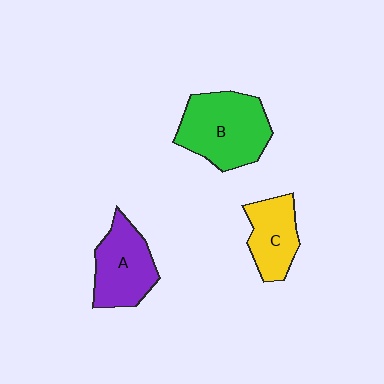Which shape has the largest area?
Shape B (green).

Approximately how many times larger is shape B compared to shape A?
Approximately 1.3 times.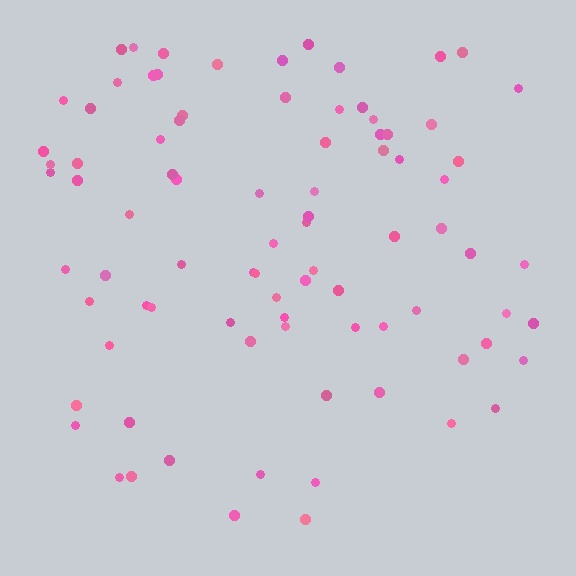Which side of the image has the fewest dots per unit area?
The bottom.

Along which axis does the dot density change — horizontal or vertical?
Vertical.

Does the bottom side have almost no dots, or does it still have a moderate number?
Still a moderate number, just noticeably fewer than the top.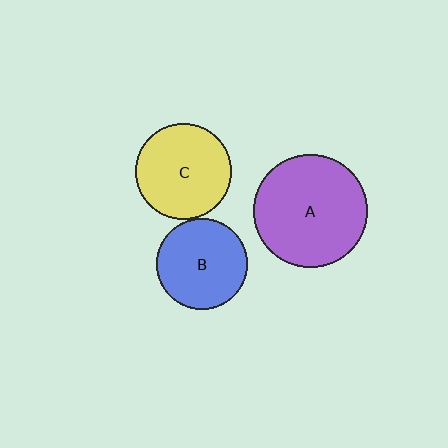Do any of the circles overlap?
No, none of the circles overlap.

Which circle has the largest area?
Circle A (purple).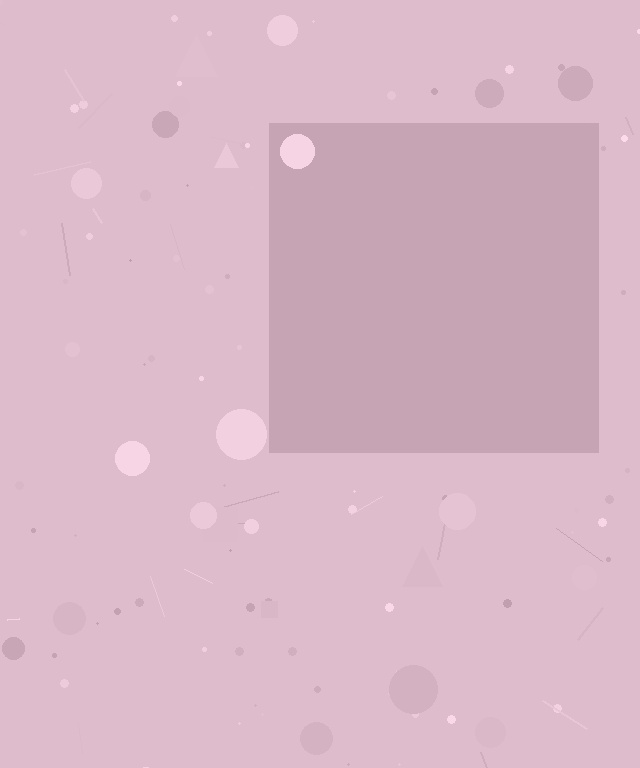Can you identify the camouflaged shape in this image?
The camouflaged shape is a square.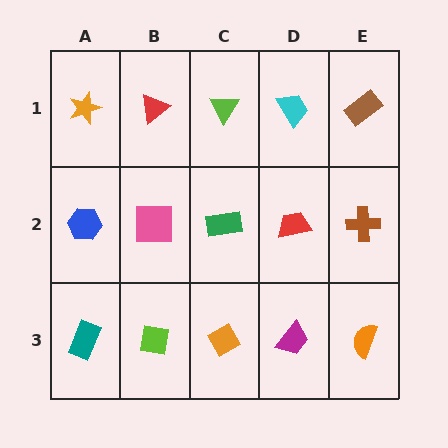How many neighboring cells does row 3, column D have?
3.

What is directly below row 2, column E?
An orange semicircle.